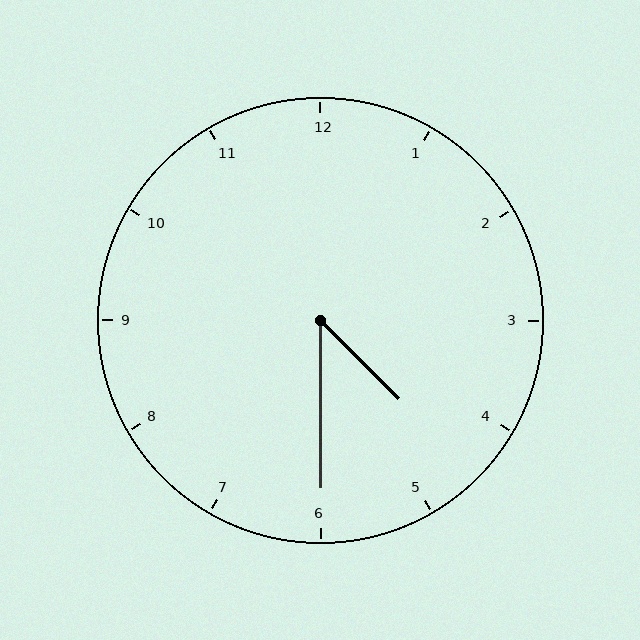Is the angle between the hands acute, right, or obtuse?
It is acute.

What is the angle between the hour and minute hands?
Approximately 45 degrees.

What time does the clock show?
4:30.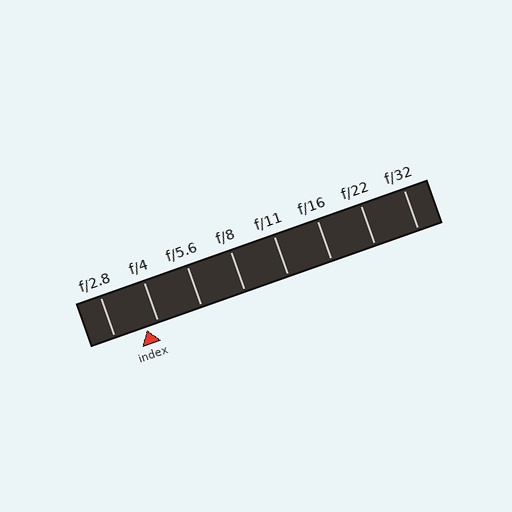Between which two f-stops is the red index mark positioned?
The index mark is between f/2.8 and f/4.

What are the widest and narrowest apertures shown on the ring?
The widest aperture shown is f/2.8 and the narrowest is f/32.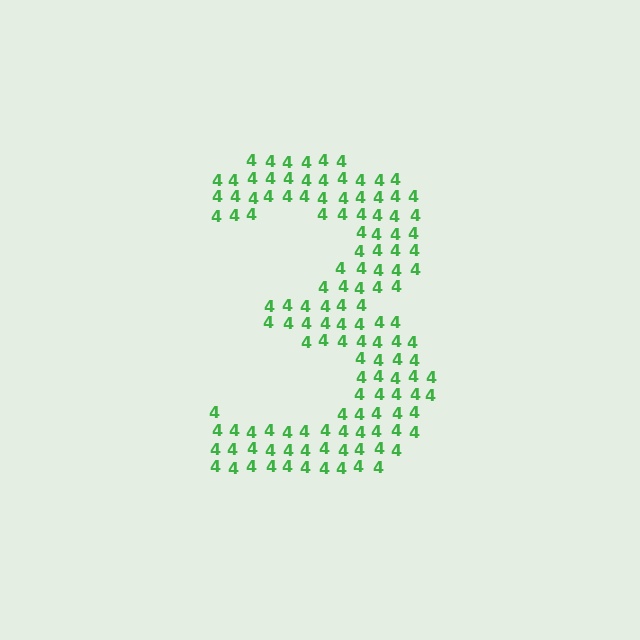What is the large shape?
The large shape is the digit 3.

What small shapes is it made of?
It is made of small digit 4's.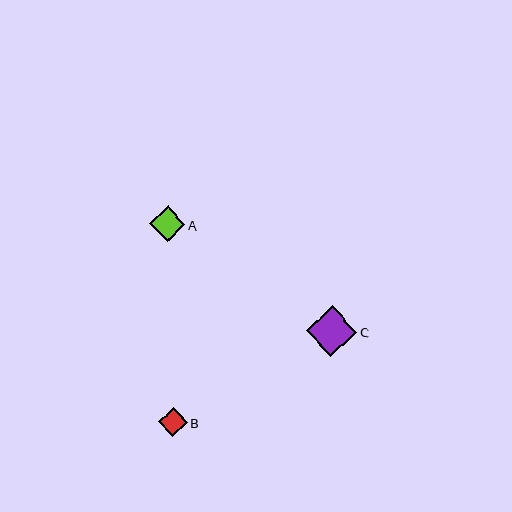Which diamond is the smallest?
Diamond B is the smallest with a size of approximately 29 pixels.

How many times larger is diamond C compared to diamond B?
Diamond C is approximately 1.7 times the size of diamond B.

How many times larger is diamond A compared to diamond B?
Diamond A is approximately 1.2 times the size of diamond B.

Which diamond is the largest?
Diamond C is the largest with a size of approximately 50 pixels.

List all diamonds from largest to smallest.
From largest to smallest: C, A, B.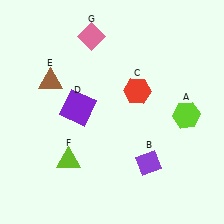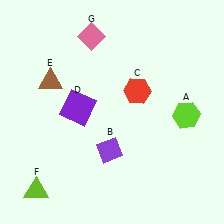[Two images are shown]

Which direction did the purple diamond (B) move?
The purple diamond (B) moved left.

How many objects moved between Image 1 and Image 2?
2 objects moved between the two images.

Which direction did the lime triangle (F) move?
The lime triangle (F) moved left.